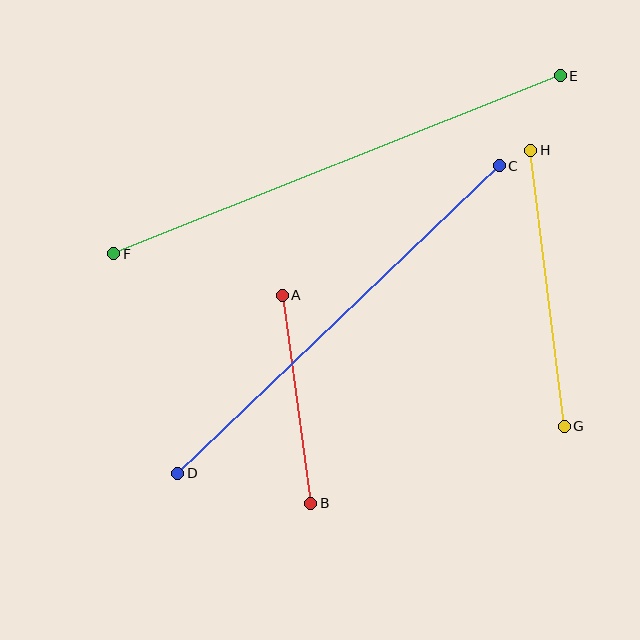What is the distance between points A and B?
The distance is approximately 210 pixels.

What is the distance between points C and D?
The distance is approximately 445 pixels.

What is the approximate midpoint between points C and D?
The midpoint is at approximately (339, 319) pixels.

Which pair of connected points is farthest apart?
Points E and F are farthest apart.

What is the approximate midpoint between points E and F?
The midpoint is at approximately (337, 165) pixels.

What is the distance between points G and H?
The distance is approximately 278 pixels.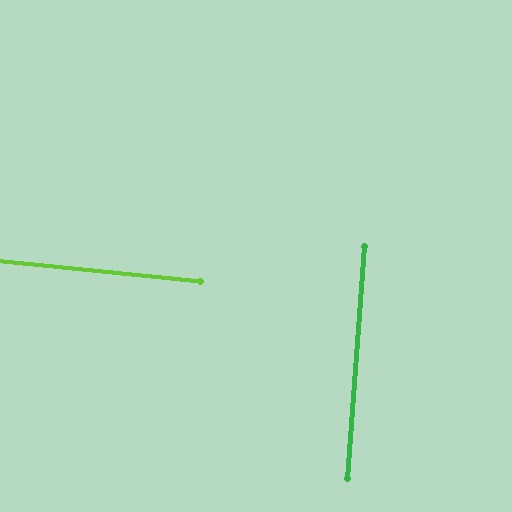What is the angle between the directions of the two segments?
Approximately 89 degrees.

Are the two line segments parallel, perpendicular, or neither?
Perpendicular — they meet at approximately 89°.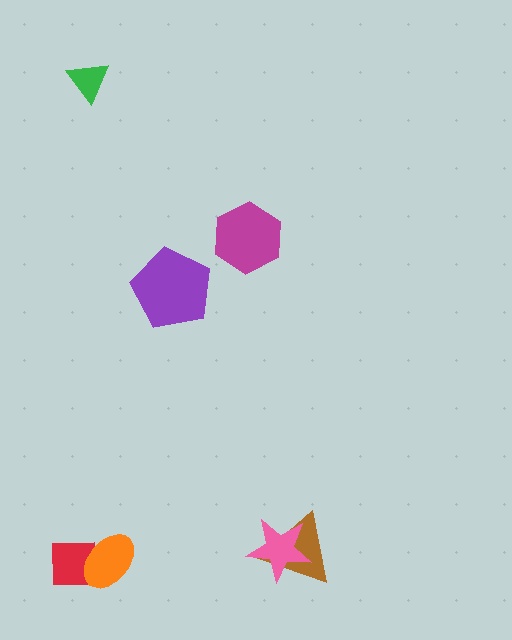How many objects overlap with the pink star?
1 object overlaps with the pink star.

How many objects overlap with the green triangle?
0 objects overlap with the green triangle.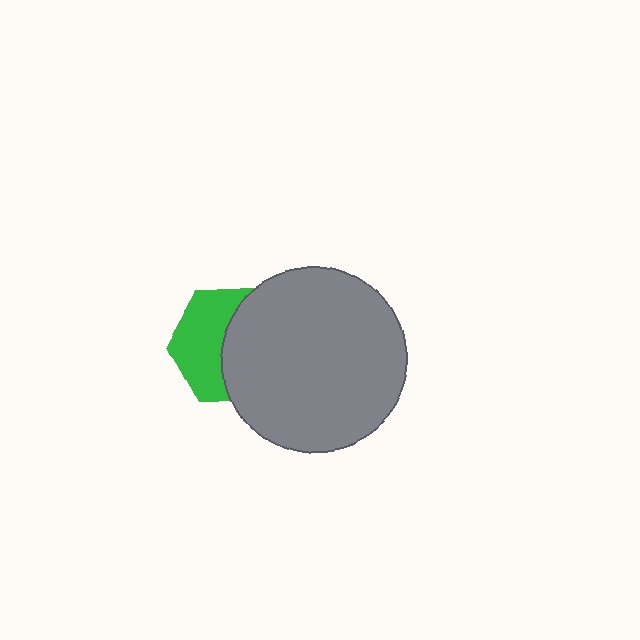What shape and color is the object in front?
The object in front is a gray circle.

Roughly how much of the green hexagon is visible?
About half of it is visible (roughly 48%).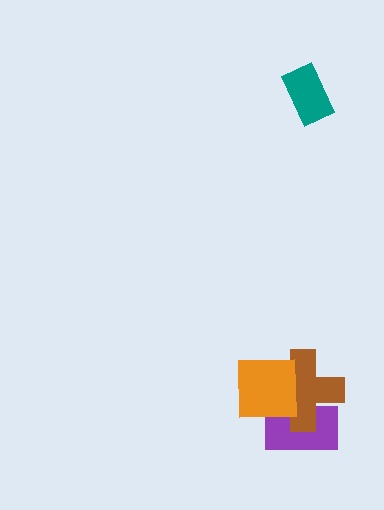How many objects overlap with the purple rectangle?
2 objects overlap with the purple rectangle.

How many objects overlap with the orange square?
2 objects overlap with the orange square.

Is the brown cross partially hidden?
Yes, it is partially covered by another shape.